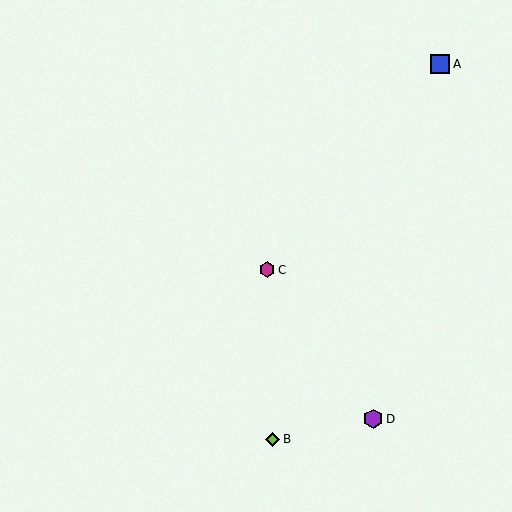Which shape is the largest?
The blue square (labeled A) is the largest.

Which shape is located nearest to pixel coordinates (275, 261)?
The magenta hexagon (labeled C) at (267, 270) is nearest to that location.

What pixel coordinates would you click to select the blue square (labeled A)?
Click at (440, 64) to select the blue square A.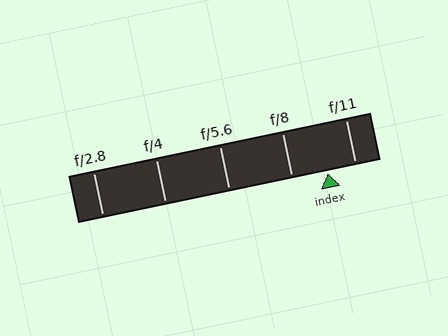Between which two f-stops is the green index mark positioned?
The index mark is between f/8 and f/11.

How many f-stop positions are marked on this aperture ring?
There are 5 f-stop positions marked.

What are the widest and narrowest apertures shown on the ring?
The widest aperture shown is f/2.8 and the narrowest is f/11.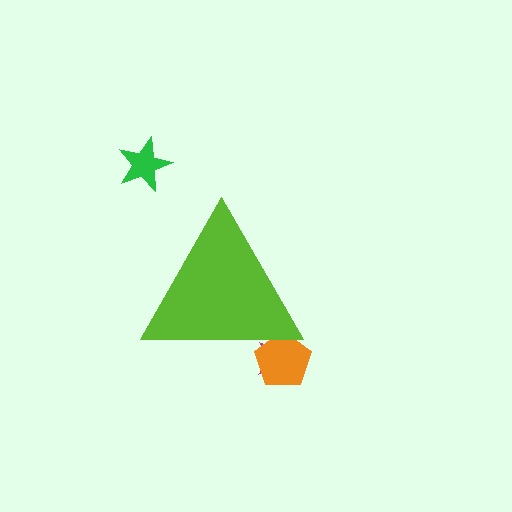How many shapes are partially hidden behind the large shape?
2 shapes are partially hidden.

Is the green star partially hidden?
No, the green star is fully visible.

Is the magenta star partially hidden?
Yes, the magenta star is partially hidden behind the lime triangle.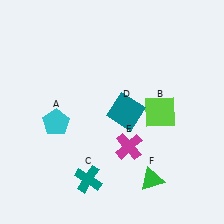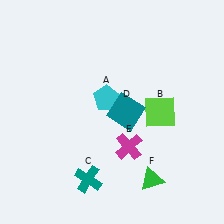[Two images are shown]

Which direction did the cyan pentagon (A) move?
The cyan pentagon (A) moved right.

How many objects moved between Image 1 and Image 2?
1 object moved between the two images.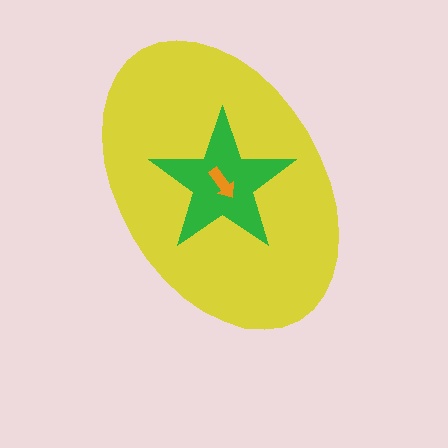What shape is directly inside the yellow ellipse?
The green star.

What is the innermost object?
The orange arrow.